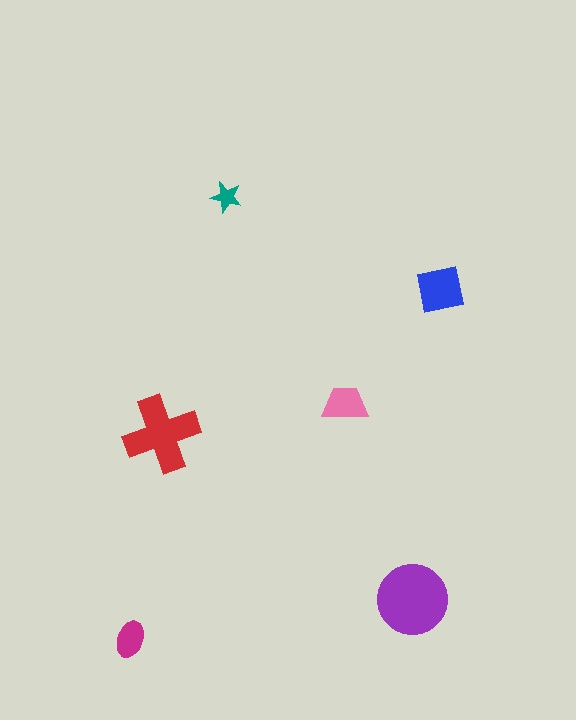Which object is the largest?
The purple circle.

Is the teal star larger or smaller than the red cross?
Smaller.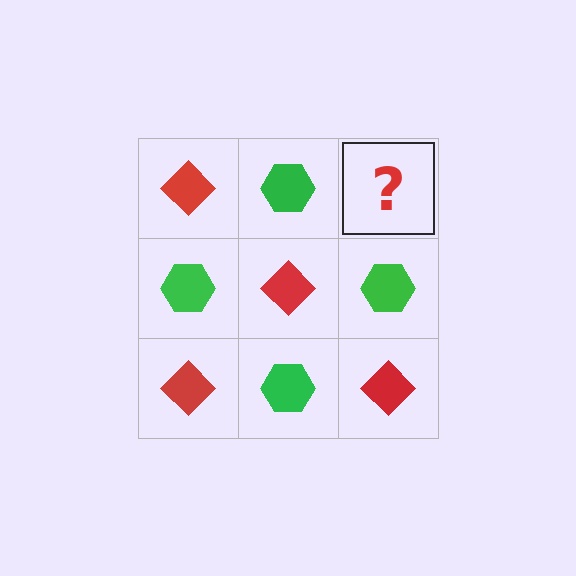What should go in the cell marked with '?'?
The missing cell should contain a red diamond.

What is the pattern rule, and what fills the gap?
The rule is that it alternates red diamond and green hexagon in a checkerboard pattern. The gap should be filled with a red diamond.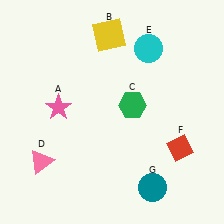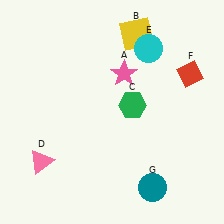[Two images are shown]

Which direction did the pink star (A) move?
The pink star (A) moved right.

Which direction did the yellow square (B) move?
The yellow square (B) moved right.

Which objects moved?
The objects that moved are: the pink star (A), the yellow square (B), the red diamond (F).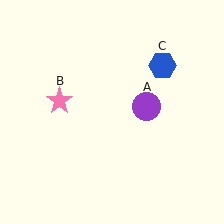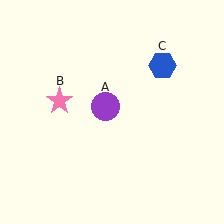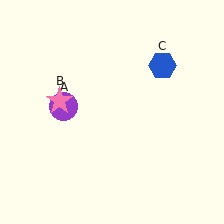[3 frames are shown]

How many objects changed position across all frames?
1 object changed position: purple circle (object A).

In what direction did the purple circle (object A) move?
The purple circle (object A) moved left.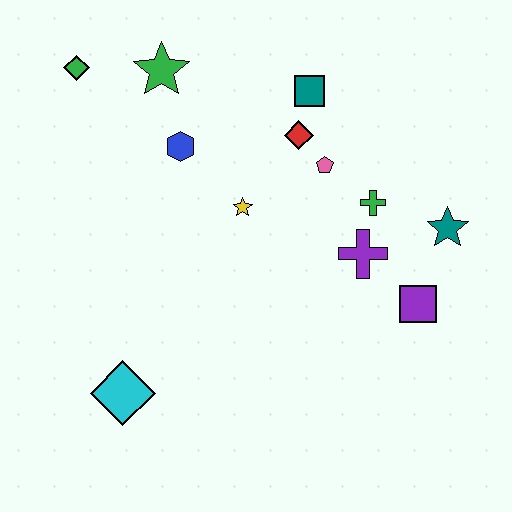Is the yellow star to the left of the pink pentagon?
Yes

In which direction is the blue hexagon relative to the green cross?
The blue hexagon is to the left of the green cross.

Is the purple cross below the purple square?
No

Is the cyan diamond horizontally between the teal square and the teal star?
No